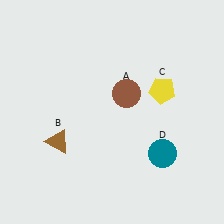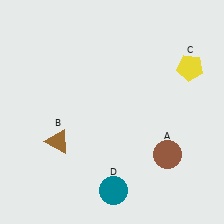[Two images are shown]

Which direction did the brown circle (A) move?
The brown circle (A) moved down.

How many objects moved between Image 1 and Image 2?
3 objects moved between the two images.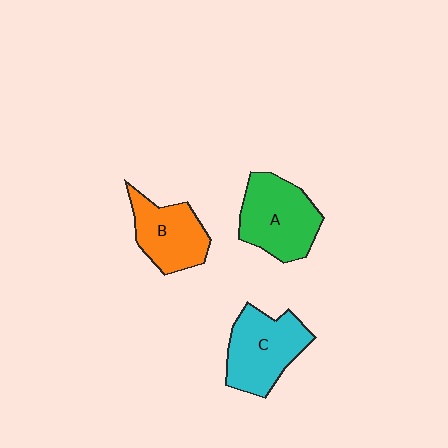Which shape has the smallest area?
Shape B (orange).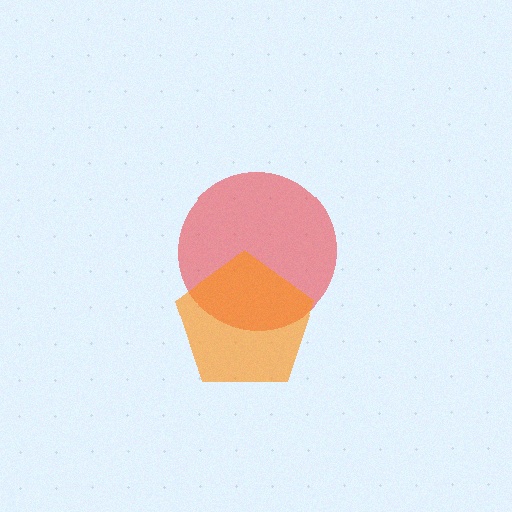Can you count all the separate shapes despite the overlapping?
Yes, there are 2 separate shapes.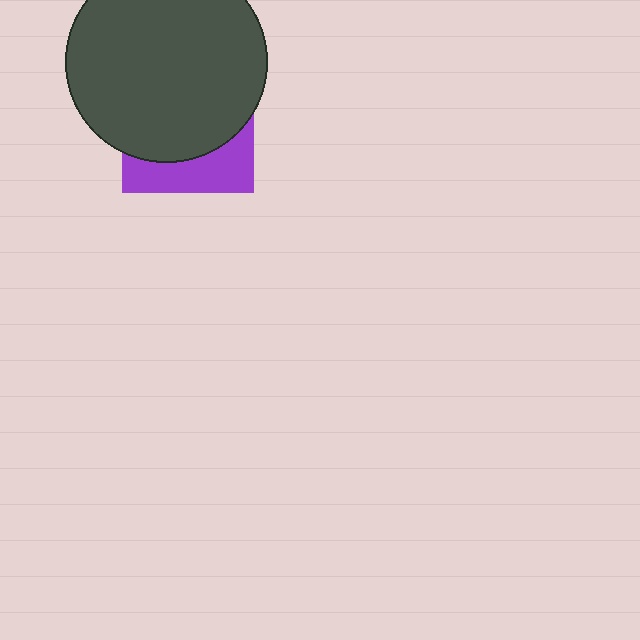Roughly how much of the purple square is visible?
A small part of it is visible (roughly 31%).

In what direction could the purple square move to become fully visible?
The purple square could move down. That would shift it out from behind the dark gray circle entirely.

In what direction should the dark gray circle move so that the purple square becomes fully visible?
The dark gray circle should move up. That is the shortest direction to clear the overlap and leave the purple square fully visible.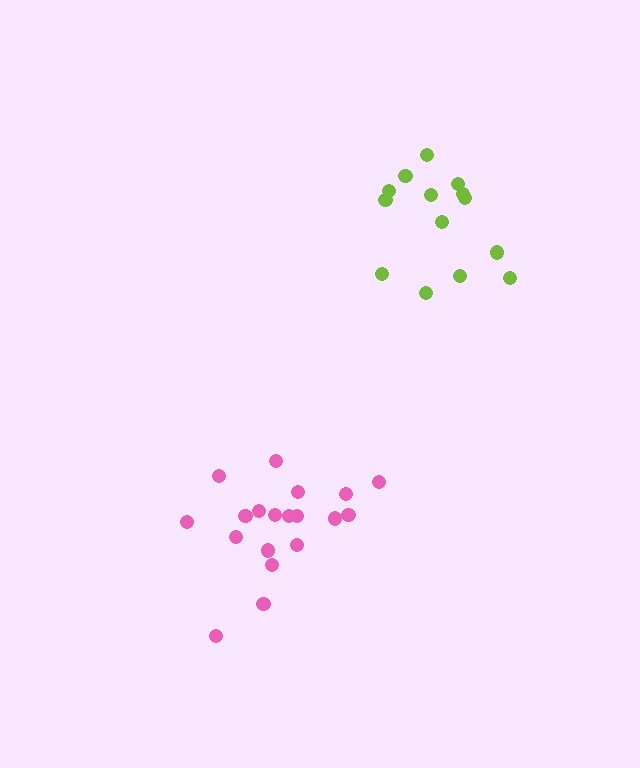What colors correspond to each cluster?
The clusters are colored: lime, pink.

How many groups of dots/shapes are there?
There are 2 groups.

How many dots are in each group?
Group 1: 14 dots, Group 2: 19 dots (33 total).